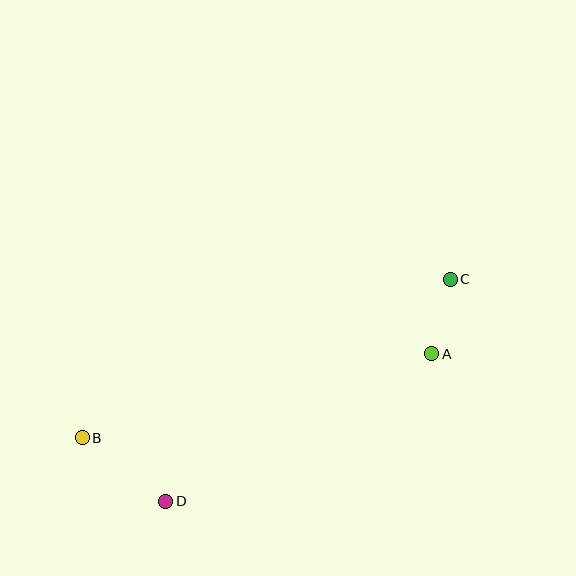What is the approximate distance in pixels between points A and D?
The distance between A and D is approximately 304 pixels.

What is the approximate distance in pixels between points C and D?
The distance between C and D is approximately 361 pixels.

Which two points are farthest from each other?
Points B and C are farthest from each other.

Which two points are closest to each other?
Points A and C are closest to each other.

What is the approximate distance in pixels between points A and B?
The distance between A and B is approximately 359 pixels.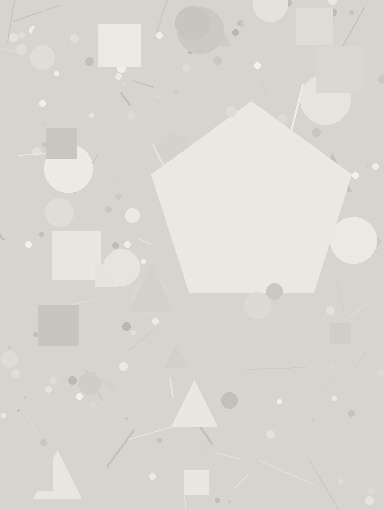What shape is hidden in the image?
A pentagon is hidden in the image.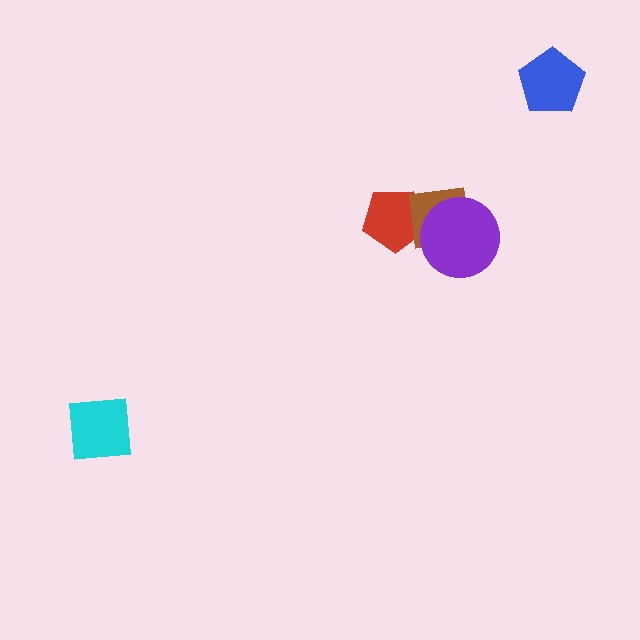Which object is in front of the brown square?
The purple circle is in front of the brown square.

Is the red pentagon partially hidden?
Yes, it is partially covered by another shape.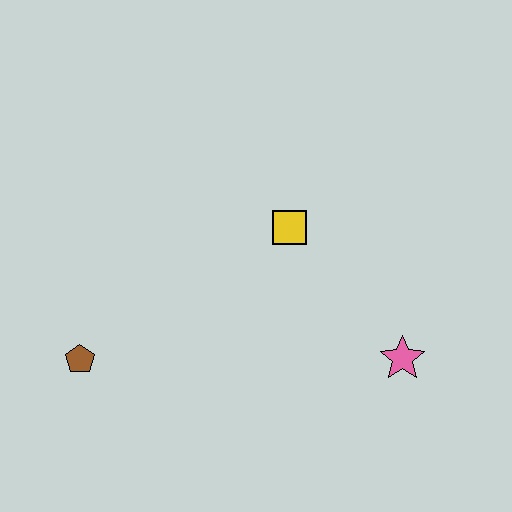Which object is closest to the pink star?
The yellow square is closest to the pink star.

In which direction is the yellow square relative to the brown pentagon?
The yellow square is to the right of the brown pentagon.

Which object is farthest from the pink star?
The brown pentagon is farthest from the pink star.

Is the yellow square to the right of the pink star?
No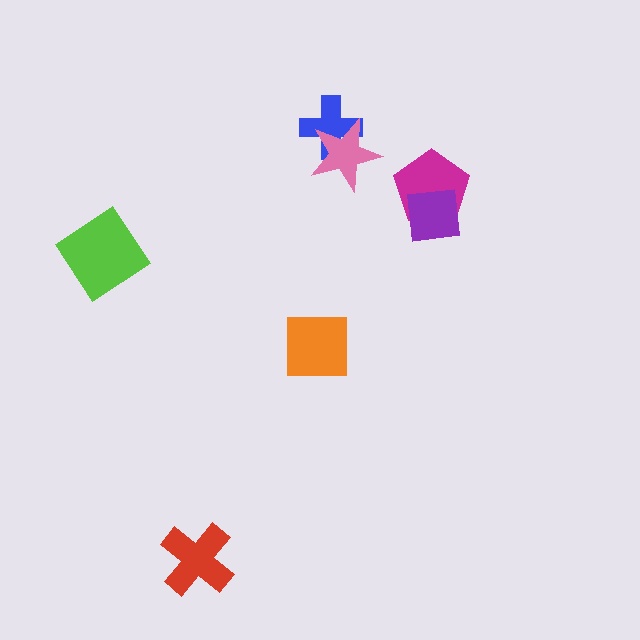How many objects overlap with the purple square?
1 object overlaps with the purple square.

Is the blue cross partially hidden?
Yes, it is partially covered by another shape.